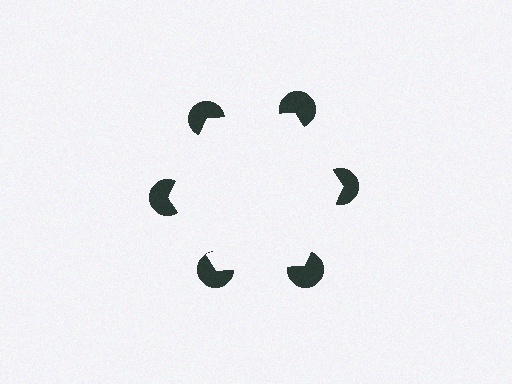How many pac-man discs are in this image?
There are 6 — one at each vertex of the illusory hexagon.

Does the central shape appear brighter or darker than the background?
It typically appears slightly brighter than the background, even though no actual brightness change is drawn.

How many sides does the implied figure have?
6 sides.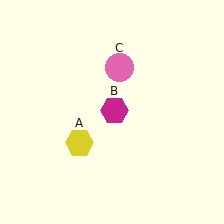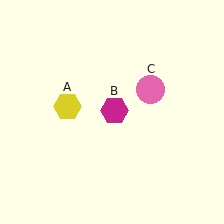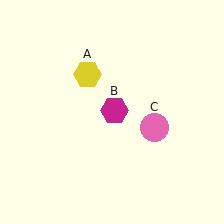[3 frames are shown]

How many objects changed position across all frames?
2 objects changed position: yellow hexagon (object A), pink circle (object C).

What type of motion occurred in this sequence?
The yellow hexagon (object A), pink circle (object C) rotated clockwise around the center of the scene.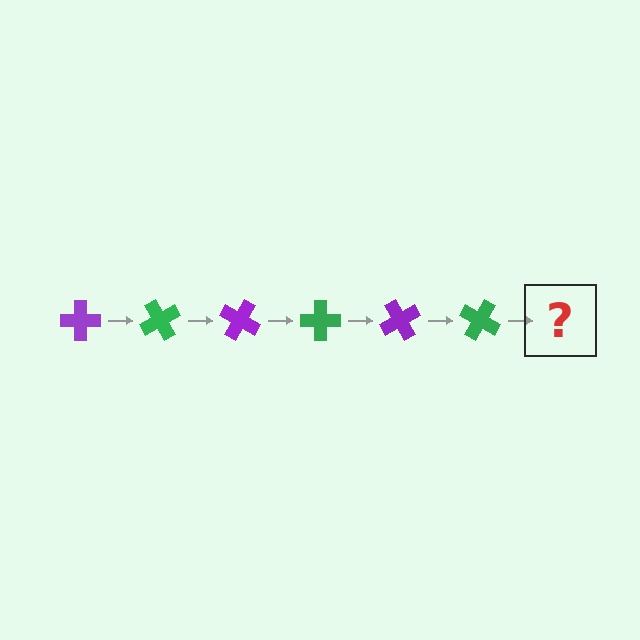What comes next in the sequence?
The next element should be a purple cross, rotated 360 degrees from the start.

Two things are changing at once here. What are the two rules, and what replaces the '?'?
The two rules are that it rotates 60 degrees each step and the color cycles through purple and green. The '?' should be a purple cross, rotated 360 degrees from the start.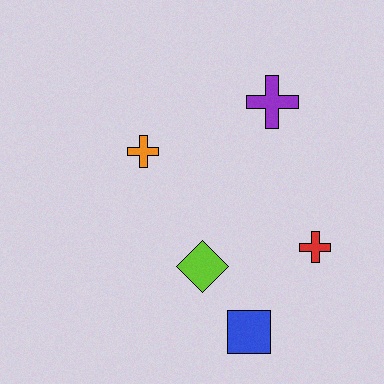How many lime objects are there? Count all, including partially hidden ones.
There is 1 lime object.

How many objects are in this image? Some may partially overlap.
There are 5 objects.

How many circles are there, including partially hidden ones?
There are no circles.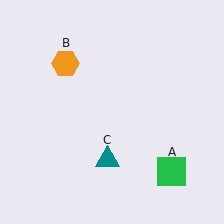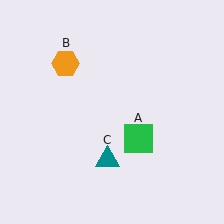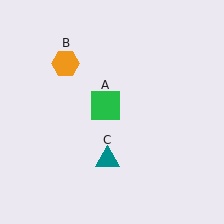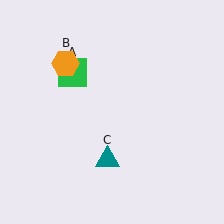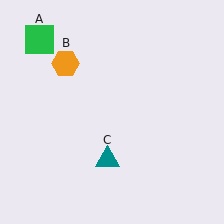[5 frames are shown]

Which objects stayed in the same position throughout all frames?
Orange hexagon (object B) and teal triangle (object C) remained stationary.